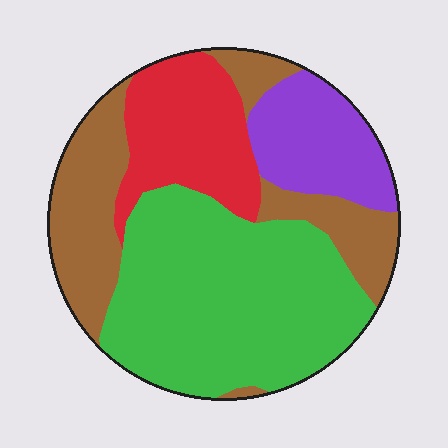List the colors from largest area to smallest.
From largest to smallest: green, brown, red, purple.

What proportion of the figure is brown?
Brown covers 25% of the figure.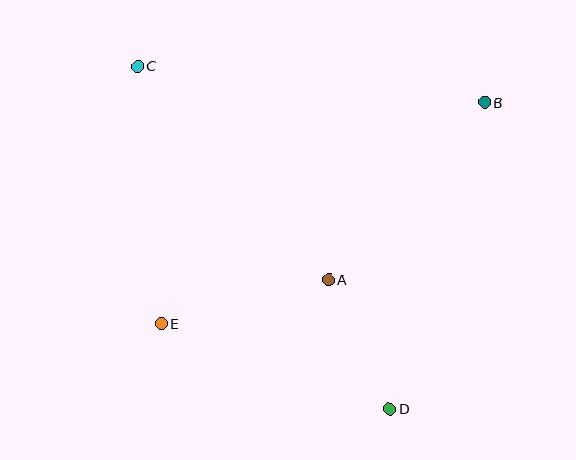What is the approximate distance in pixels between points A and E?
The distance between A and E is approximately 174 pixels.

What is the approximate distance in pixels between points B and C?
The distance between B and C is approximately 349 pixels.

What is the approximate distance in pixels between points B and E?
The distance between B and E is approximately 392 pixels.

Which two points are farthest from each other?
Points C and D are farthest from each other.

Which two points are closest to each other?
Points A and D are closest to each other.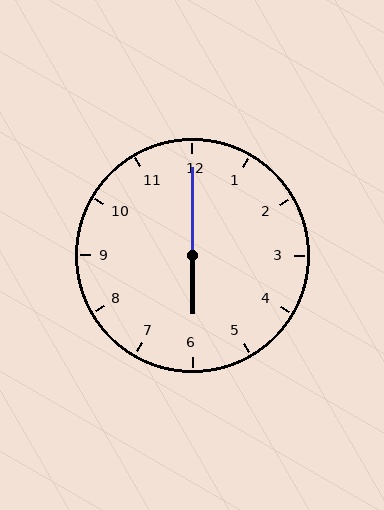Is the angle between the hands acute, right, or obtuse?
It is obtuse.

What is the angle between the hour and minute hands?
Approximately 180 degrees.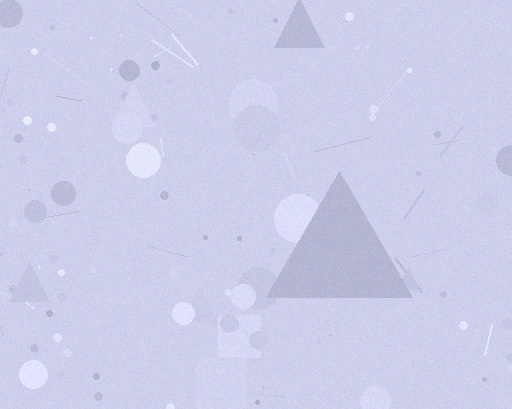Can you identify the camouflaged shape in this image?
The camouflaged shape is a triangle.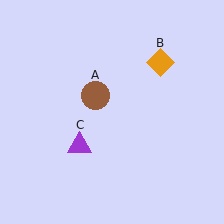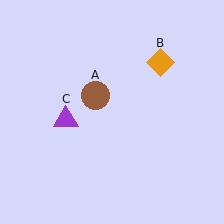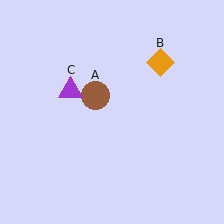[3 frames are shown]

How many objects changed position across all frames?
1 object changed position: purple triangle (object C).